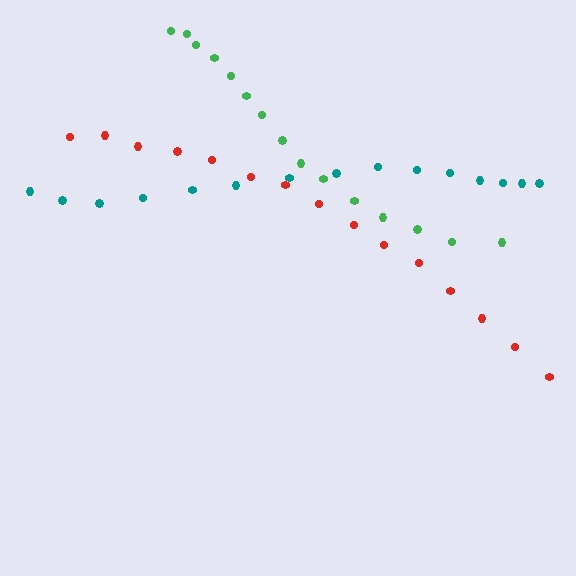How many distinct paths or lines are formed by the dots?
There are 3 distinct paths.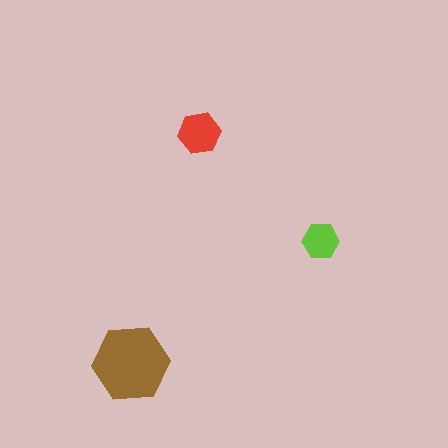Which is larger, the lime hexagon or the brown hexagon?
The brown one.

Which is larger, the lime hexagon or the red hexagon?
The red one.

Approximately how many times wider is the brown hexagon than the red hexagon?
About 2 times wider.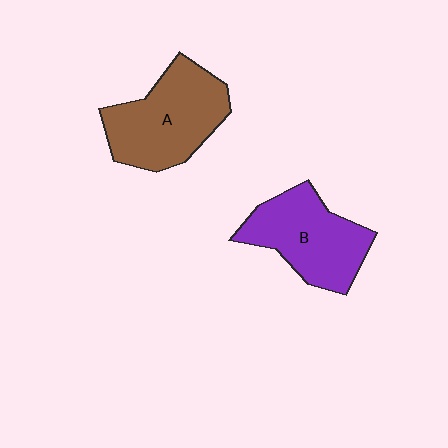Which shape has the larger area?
Shape A (brown).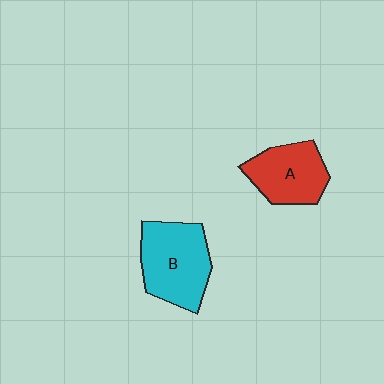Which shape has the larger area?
Shape B (cyan).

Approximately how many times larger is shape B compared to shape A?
Approximately 1.3 times.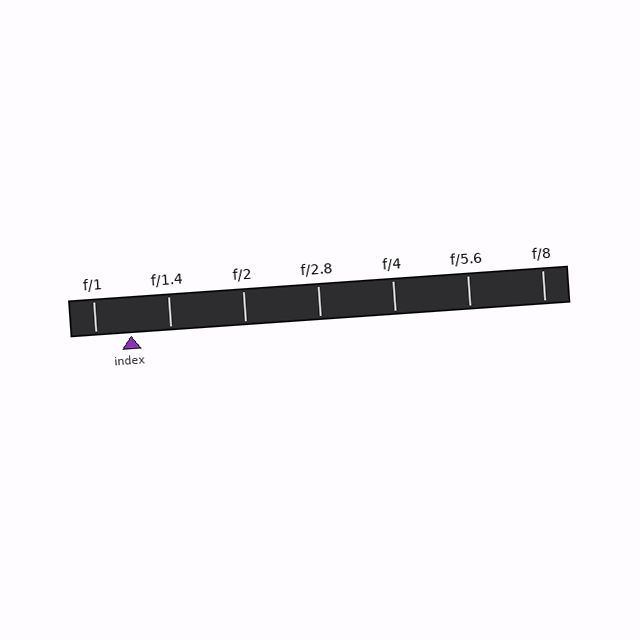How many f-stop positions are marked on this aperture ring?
There are 7 f-stop positions marked.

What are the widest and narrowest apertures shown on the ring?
The widest aperture shown is f/1 and the narrowest is f/8.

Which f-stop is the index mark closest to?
The index mark is closest to f/1.